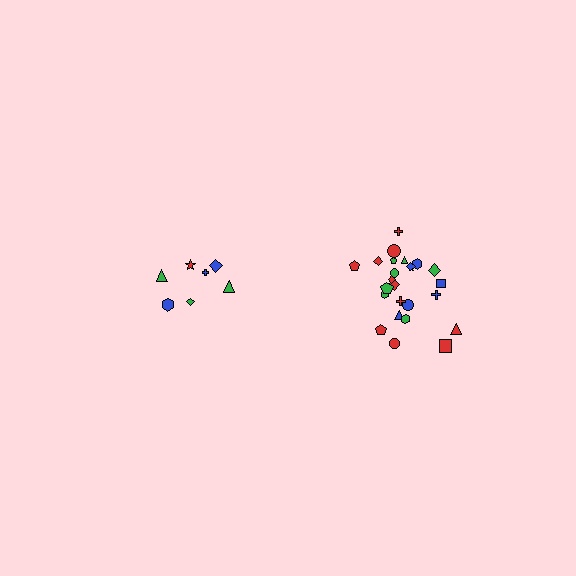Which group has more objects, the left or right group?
The right group.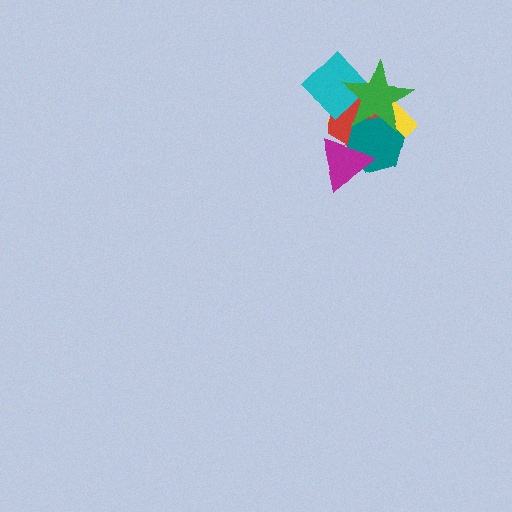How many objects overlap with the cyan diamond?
3 objects overlap with the cyan diamond.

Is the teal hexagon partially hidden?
Yes, it is partially covered by another shape.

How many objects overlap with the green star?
4 objects overlap with the green star.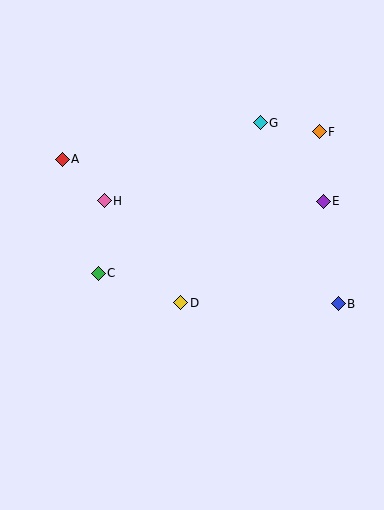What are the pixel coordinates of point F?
Point F is at (319, 132).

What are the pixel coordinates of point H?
Point H is at (104, 201).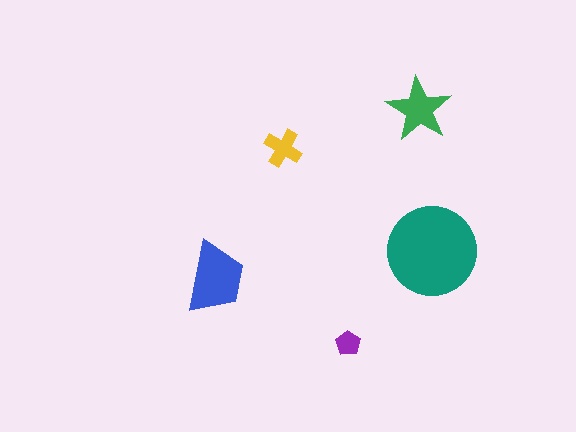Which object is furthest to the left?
The blue trapezoid is leftmost.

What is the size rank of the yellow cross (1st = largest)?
4th.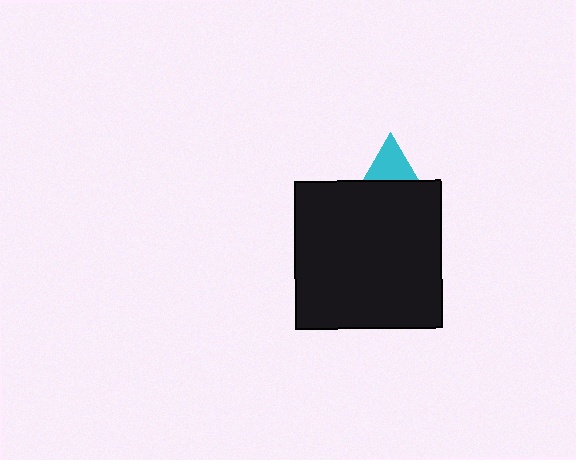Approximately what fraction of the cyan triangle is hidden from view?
Roughly 60% of the cyan triangle is hidden behind the black square.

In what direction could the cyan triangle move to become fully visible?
The cyan triangle could move up. That would shift it out from behind the black square entirely.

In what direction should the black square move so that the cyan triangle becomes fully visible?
The black square should move down. That is the shortest direction to clear the overlap and leave the cyan triangle fully visible.